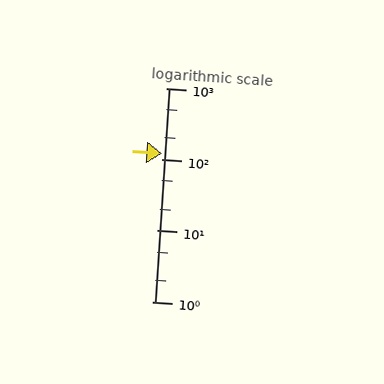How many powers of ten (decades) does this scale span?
The scale spans 3 decades, from 1 to 1000.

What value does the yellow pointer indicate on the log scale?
The pointer indicates approximately 120.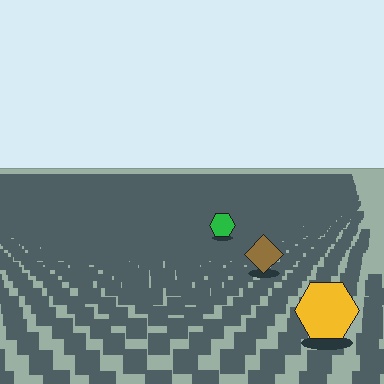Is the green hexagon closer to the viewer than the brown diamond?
No. The brown diamond is closer — you can tell from the texture gradient: the ground texture is coarser near it.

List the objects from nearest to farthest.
From nearest to farthest: the yellow hexagon, the brown diamond, the green hexagon.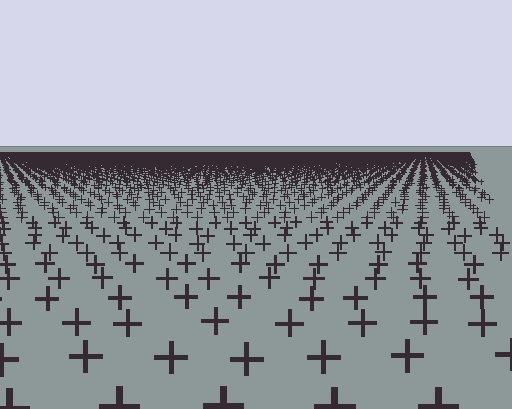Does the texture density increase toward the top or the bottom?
Density increases toward the top.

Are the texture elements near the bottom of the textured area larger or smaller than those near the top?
Larger. Near the bottom, elements are closer to the viewer and appear at a bigger on-screen size.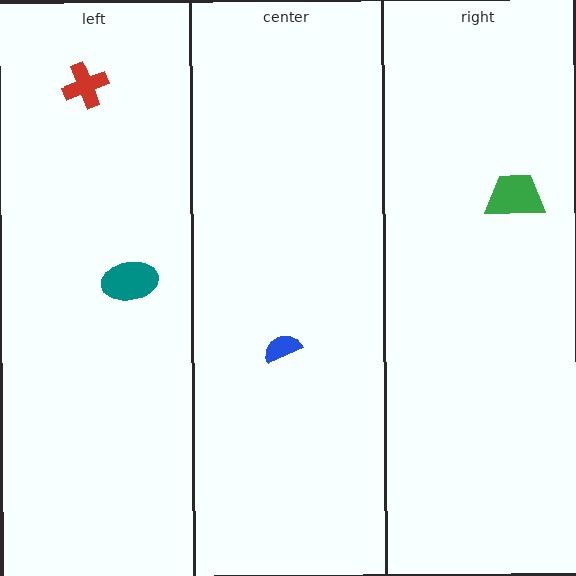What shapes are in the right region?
The green trapezoid.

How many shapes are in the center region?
1.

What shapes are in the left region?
The red cross, the teal ellipse.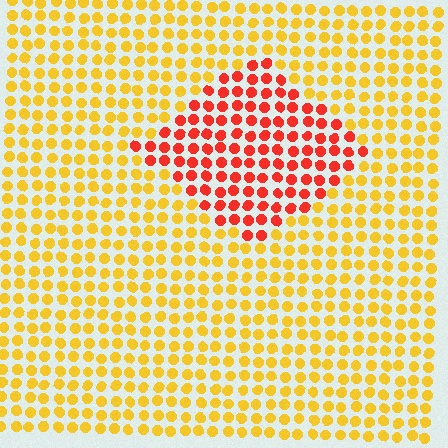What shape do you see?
I see a diamond.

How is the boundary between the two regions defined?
The boundary is defined purely by a slight shift in hue (about 45 degrees). Spacing, size, and orientation are identical on both sides.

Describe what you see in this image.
The image is filled with small yellow elements in a uniform arrangement. A diamond-shaped region is visible where the elements are tinted to a slightly different hue, forming a subtle color boundary.